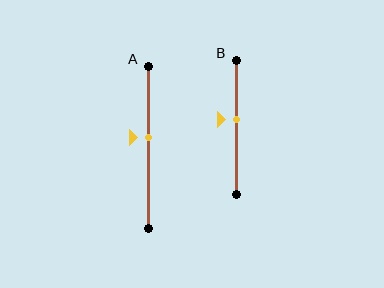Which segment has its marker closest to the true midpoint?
Segment B has its marker closest to the true midpoint.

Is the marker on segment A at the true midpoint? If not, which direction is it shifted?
No, the marker on segment A is shifted upward by about 6% of the segment length.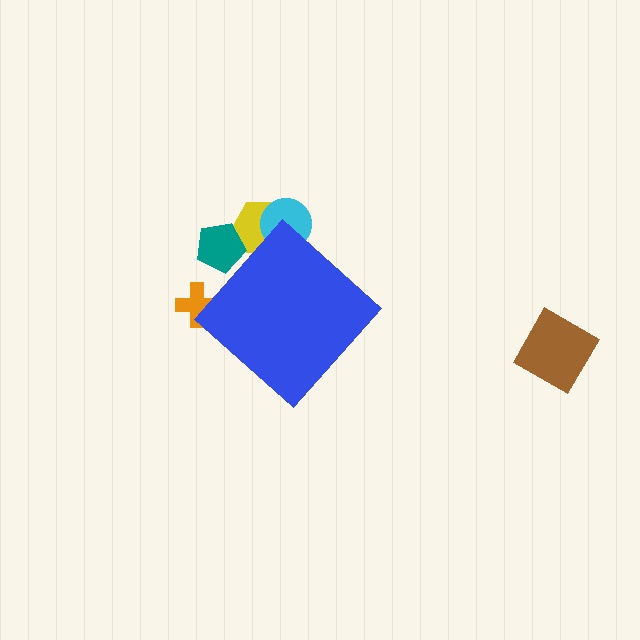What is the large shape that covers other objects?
A blue diamond.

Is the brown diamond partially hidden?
No, the brown diamond is fully visible.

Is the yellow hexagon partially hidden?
Yes, the yellow hexagon is partially hidden behind the blue diamond.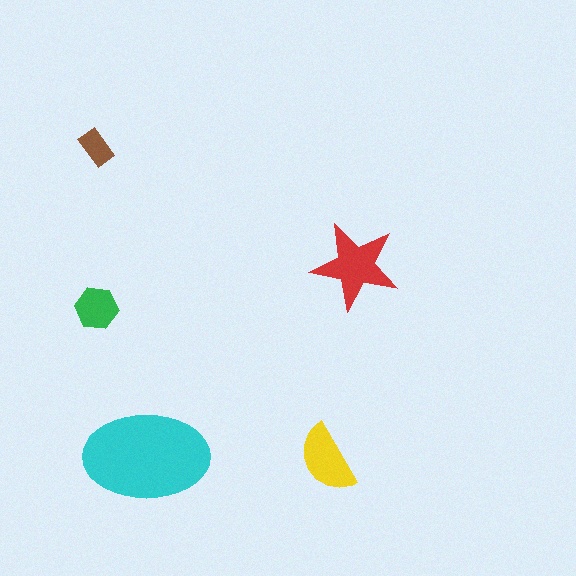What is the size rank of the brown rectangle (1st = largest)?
5th.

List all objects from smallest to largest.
The brown rectangle, the green hexagon, the yellow semicircle, the red star, the cyan ellipse.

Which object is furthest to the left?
The brown rectangle is leftmost.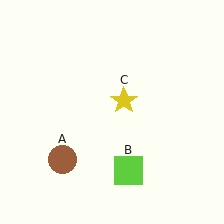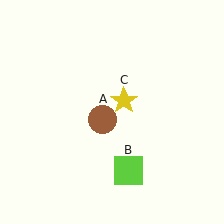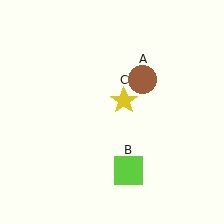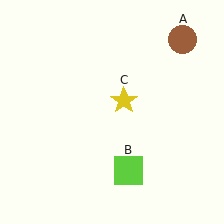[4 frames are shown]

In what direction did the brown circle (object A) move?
The brown circle (object A) moved up and to the right.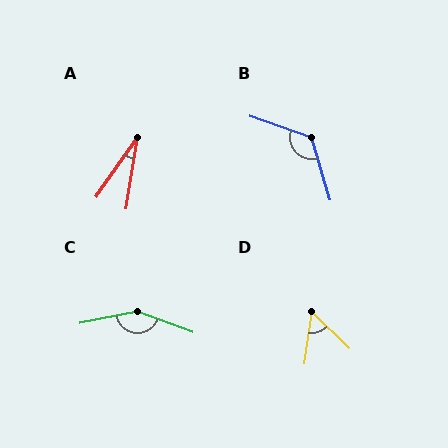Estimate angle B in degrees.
Approximately 126 degrees.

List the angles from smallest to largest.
A (26°), D (54°), B (126°), C (148°).